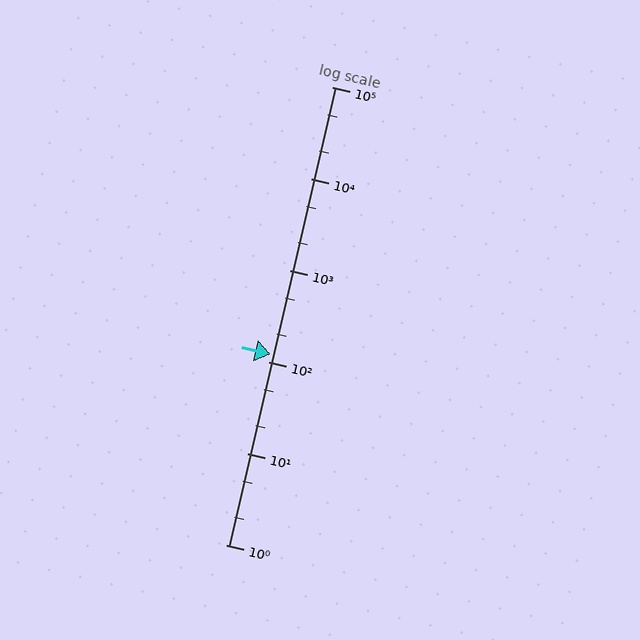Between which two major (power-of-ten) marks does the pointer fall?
The pointer is between 100 and 1000.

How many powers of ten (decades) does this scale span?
The scale spans 5 decades, from 1 to 100000.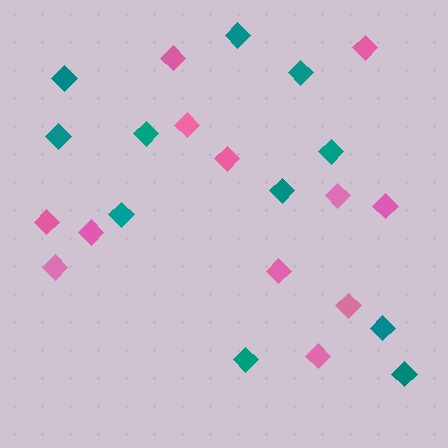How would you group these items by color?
There are 2 groups: one group of pink diamonds (12) and one group of teal diamonds (11).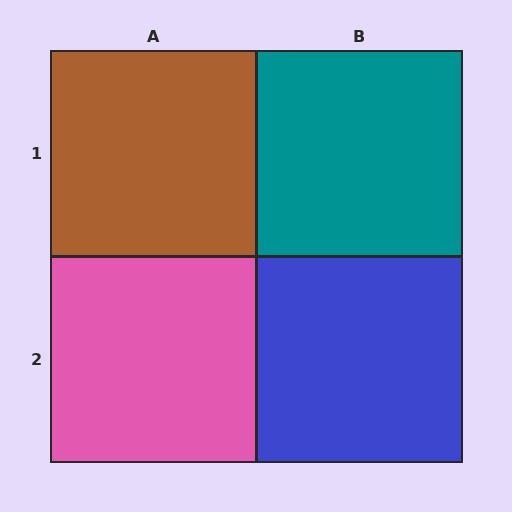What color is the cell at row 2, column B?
Blue.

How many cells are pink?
1 cell is pink.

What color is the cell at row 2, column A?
Pink.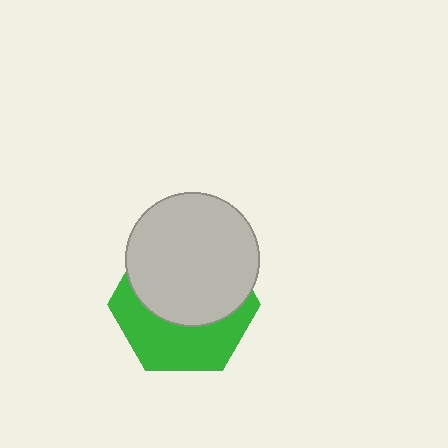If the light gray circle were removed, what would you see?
You would see the complete green hexagon.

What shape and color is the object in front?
The object in front is a light gray circle.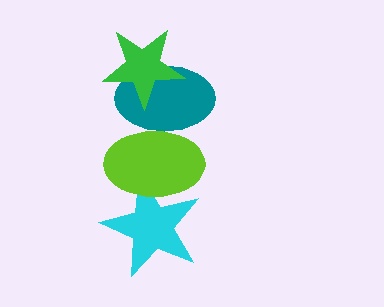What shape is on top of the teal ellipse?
The green star is on top of the teal ellipse.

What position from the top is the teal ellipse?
The teal ellipse is 2nd from the top.